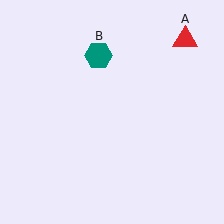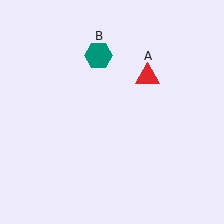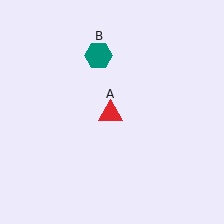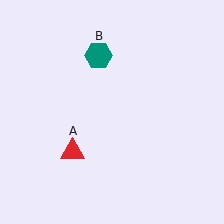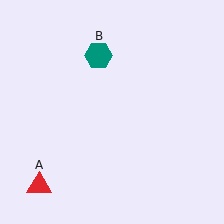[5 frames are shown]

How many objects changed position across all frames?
1 object changed position: red triangle (object A).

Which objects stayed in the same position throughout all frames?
Teal hexagon (object B) remained stationary.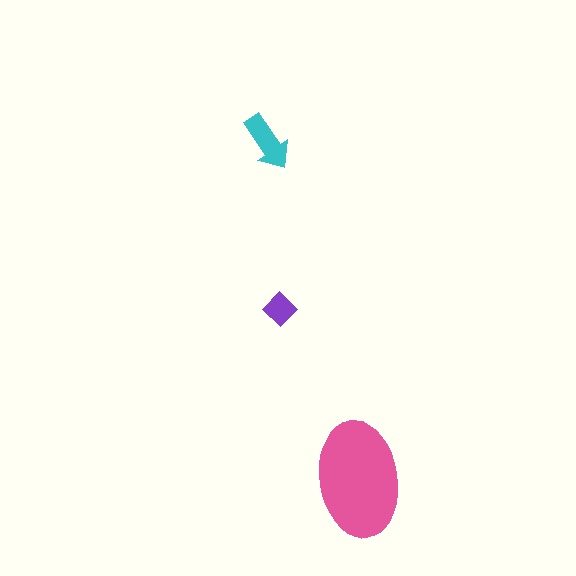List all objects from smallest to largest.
The purple diamond, the cyan arrow, the pink ellipse.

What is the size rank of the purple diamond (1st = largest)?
3rd.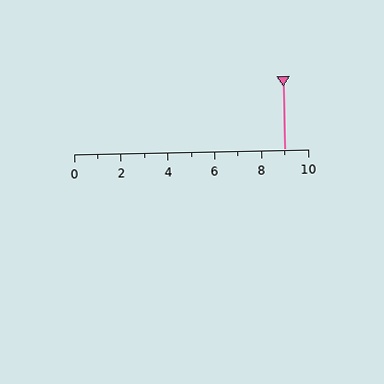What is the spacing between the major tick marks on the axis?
The major ticks are spaced 2 apart.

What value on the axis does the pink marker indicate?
The marker indicates approximately 9.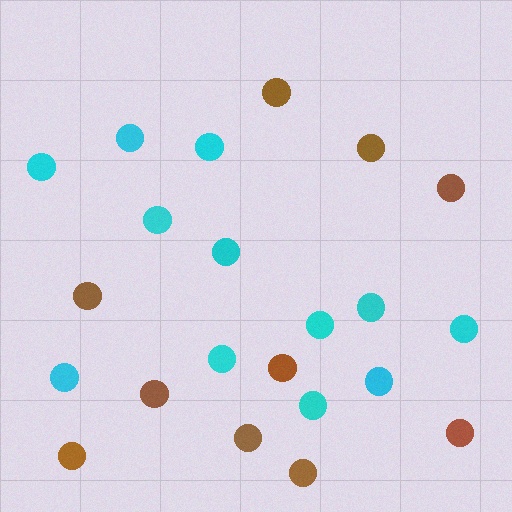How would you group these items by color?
There are 2 groups: one group of brown circles (10) and one group of cyan circles (12).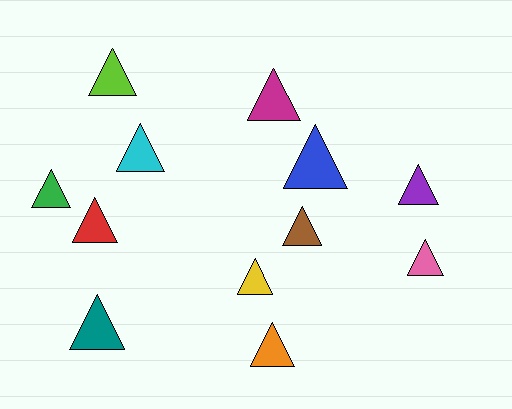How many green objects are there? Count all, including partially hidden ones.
There is 1 green object.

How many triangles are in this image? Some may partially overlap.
There are 12 triangles.